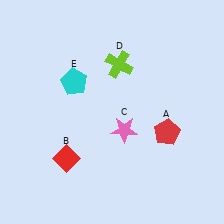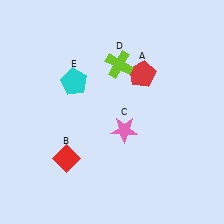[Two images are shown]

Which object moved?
The red pentagon (A) moved up.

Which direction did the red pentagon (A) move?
The red pentagon (A) moved up.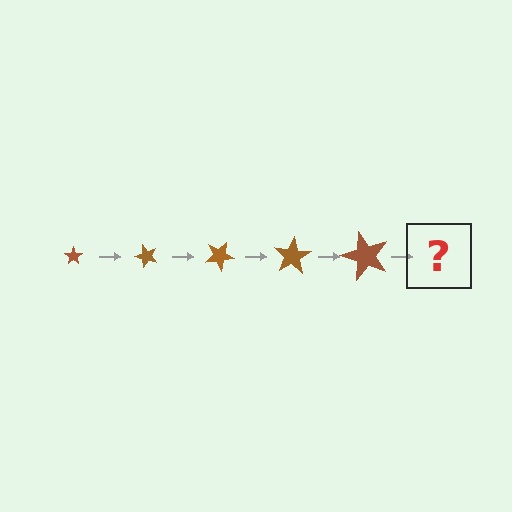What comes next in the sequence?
The next element should be a star, larger than the previous one and rotated 250 degrees from the start.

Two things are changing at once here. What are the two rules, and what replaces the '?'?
The two rules are that the star grows larger each step and it rotates 50 degrees each step. The '?' should be a star, larger than the previous one and rotated 250 degrees from the start.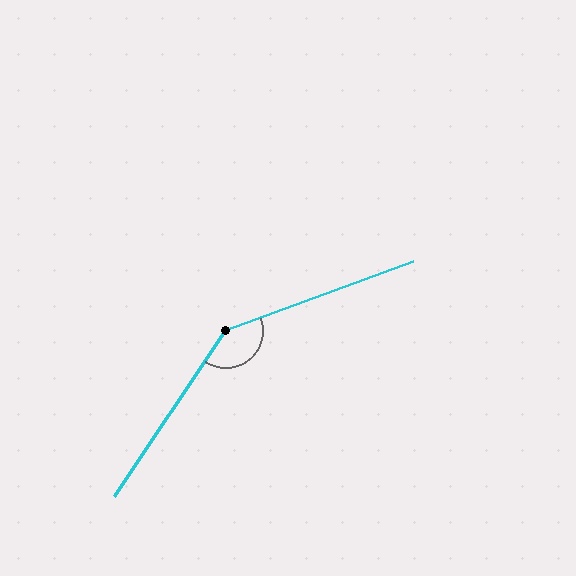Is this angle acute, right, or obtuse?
It is obtuse.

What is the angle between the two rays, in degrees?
Approximately 144 degrees.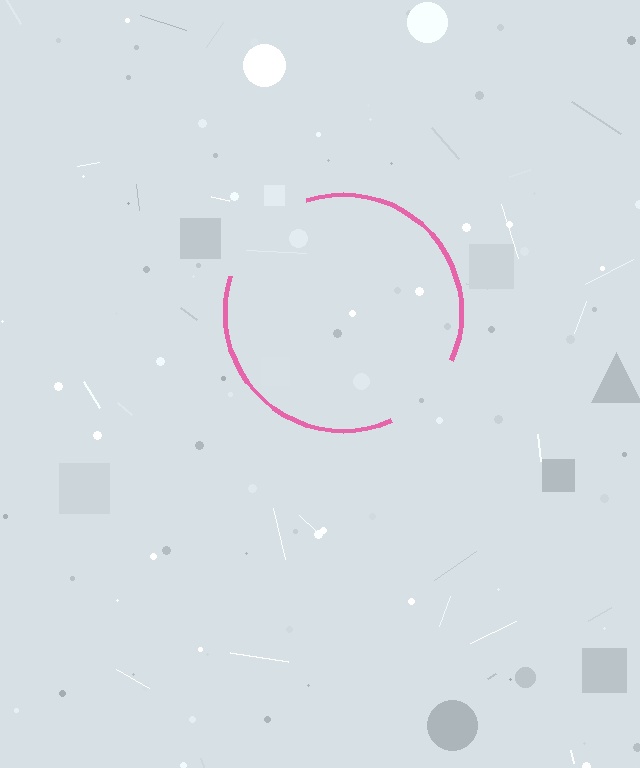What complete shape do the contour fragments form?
The contour fragments form a circle.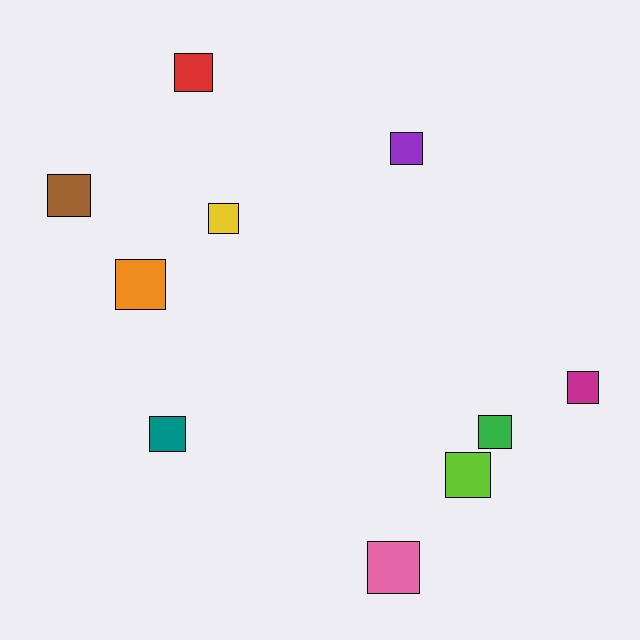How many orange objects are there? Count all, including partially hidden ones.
There is 1 orange object.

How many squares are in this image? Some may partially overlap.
There are 10 squares.